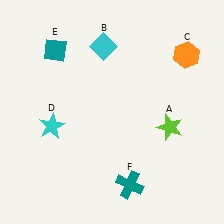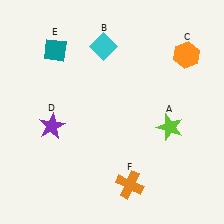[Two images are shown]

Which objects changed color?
D changed from cyan to purple. F changed from teal to orange.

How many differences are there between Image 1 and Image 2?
There are 2 differences between the two images.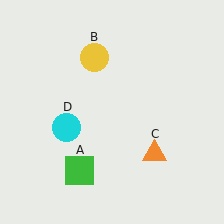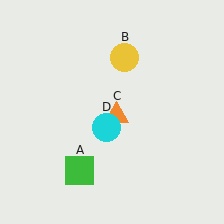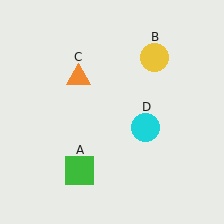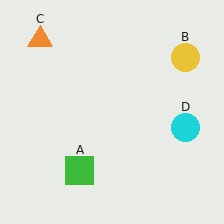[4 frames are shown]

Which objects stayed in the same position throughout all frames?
Green square (object A) remained stationary.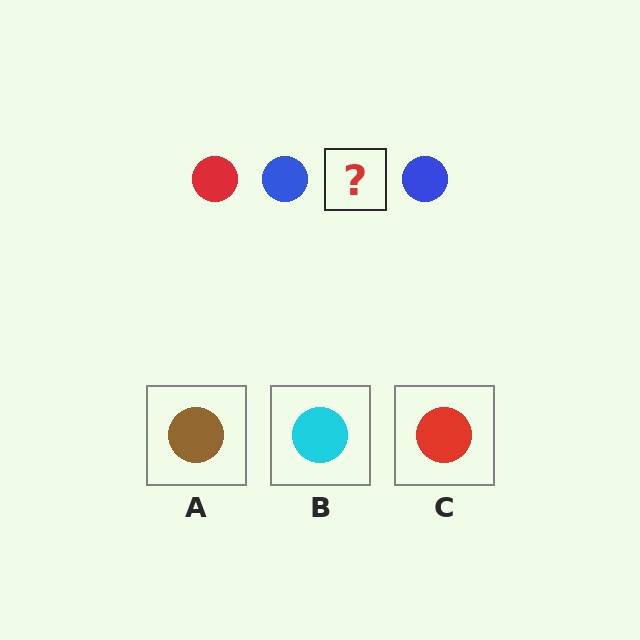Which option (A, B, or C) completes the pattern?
C.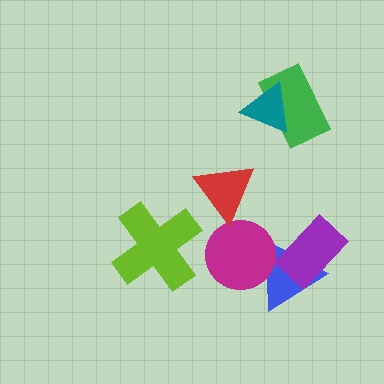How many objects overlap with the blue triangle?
2 objects overlap with the blue triangle.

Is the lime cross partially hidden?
No, no other shape covers it.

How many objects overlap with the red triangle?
0 objects overlap with the red triangle.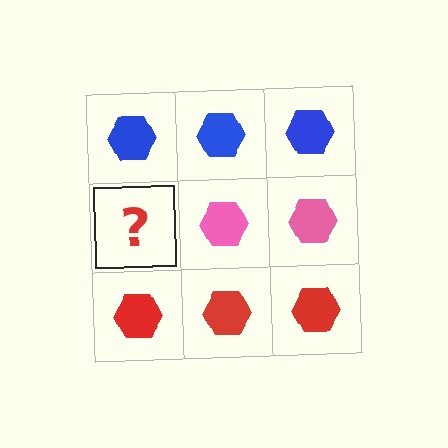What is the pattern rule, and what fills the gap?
The rule is that each row has a consistent color. The gap should be filled with a pink hexagon.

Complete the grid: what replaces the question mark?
The question mark should be replaced with a pink hexagon.